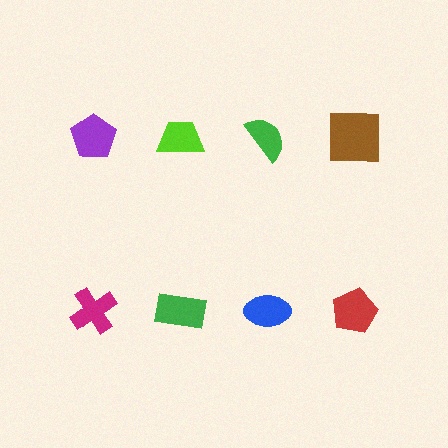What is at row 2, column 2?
A green rectangle.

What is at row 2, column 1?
A magenta cross.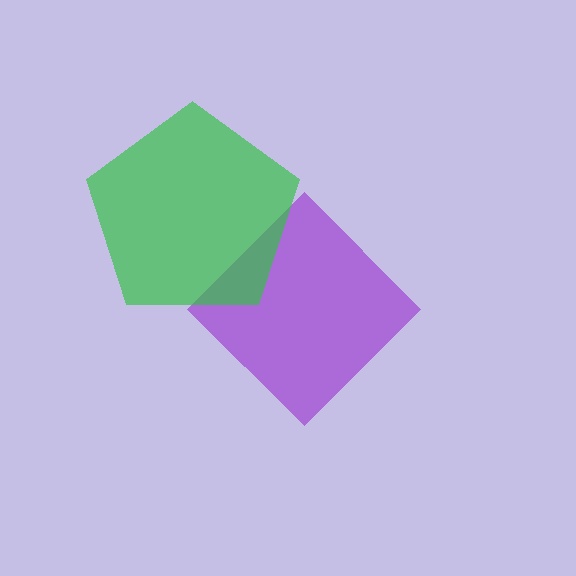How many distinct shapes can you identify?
There are 2 distinct shapes: a purple diamond, a green pentagon.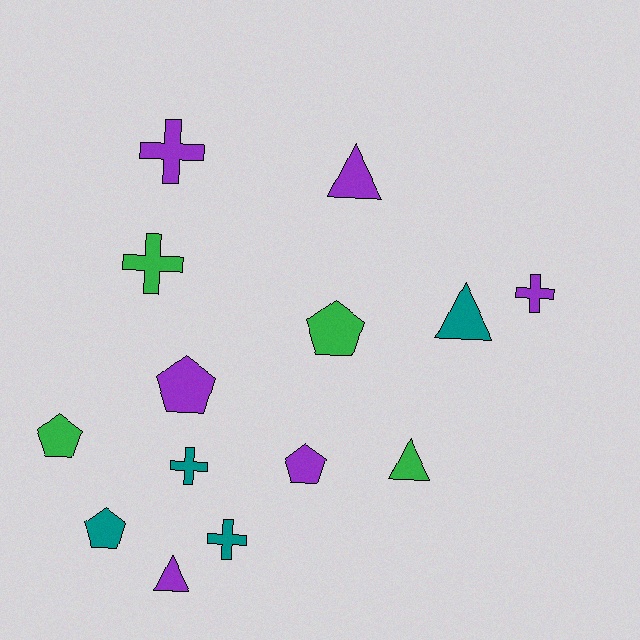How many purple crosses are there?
There are 2 purple crosses.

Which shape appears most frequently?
Cross, with 5 objects.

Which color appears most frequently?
Purple, with 6 objects.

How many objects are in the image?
There are 14 objects.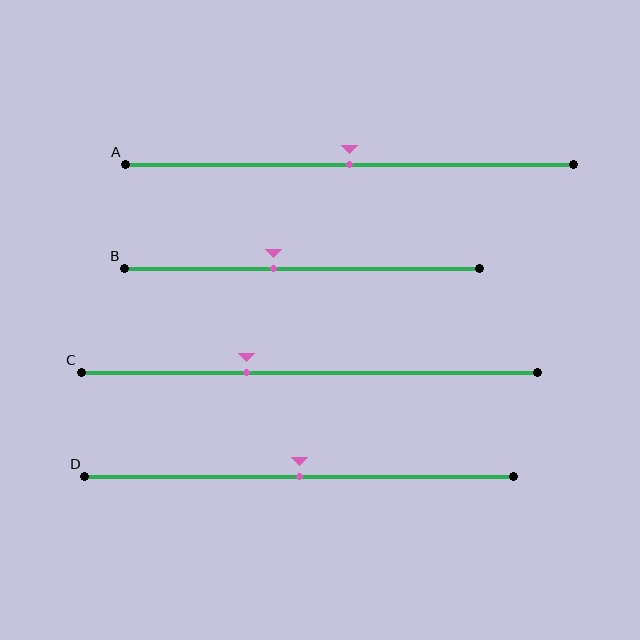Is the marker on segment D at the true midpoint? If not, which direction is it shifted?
Yes, the marker on segment D is at the true midpoint.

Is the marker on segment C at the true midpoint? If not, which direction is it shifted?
No, the marker on segment C is shifted to the left by about 14% of the segment length.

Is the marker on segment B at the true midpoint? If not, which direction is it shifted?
No, the marker on segment B is shifted to the left by about 8% of the segment length.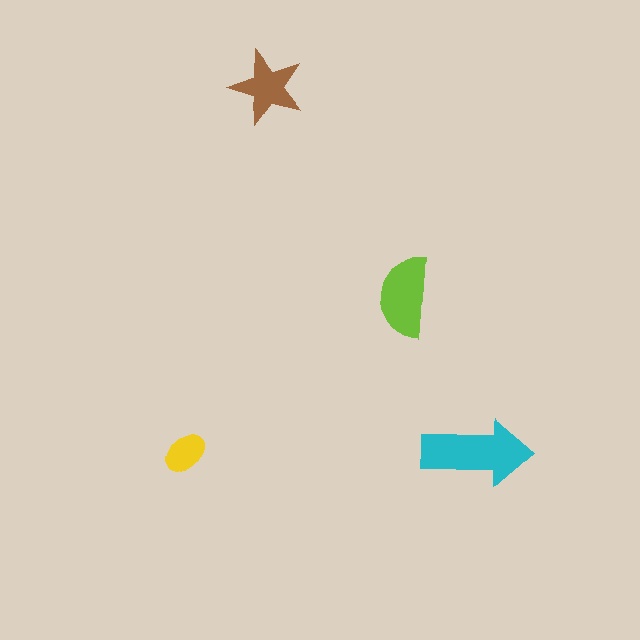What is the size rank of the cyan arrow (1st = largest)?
1st.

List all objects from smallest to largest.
The yellow ellipse, the brown star, the lime semicircle, the cyan arrow.